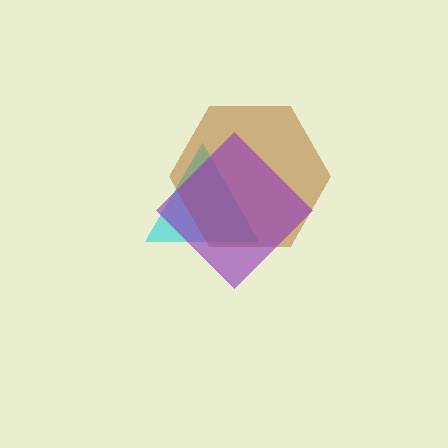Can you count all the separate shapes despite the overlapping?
Yes, there are 3 separate shapes.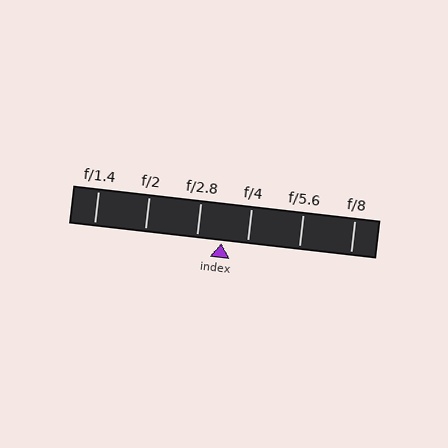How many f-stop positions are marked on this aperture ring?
There are 6 f-stop positions marked.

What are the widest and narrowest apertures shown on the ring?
The widest aperture shown is f/1.4 and the narrowest is f/8.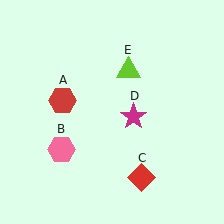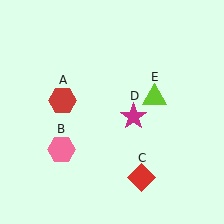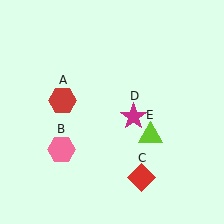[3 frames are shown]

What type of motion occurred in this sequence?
The lime triangle (object E) rotated clockwise around the center of the scene.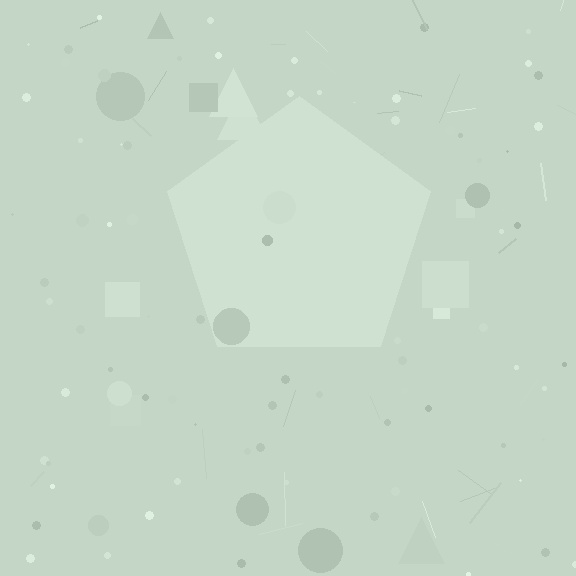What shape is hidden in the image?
A pentagon is hidden in the image.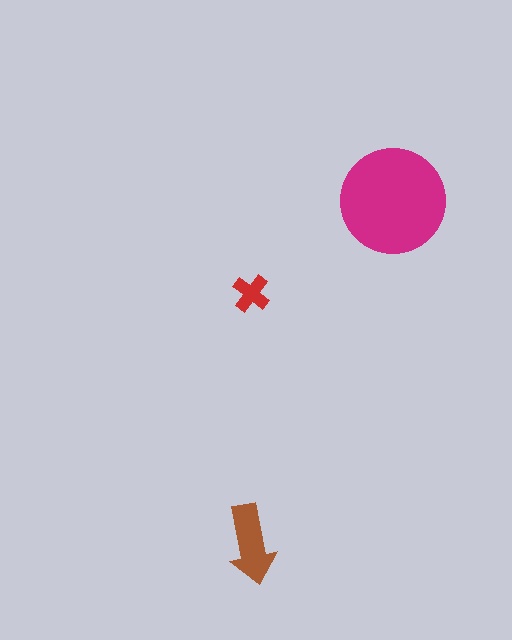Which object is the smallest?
The red cross.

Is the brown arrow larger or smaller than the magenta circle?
Smaller.